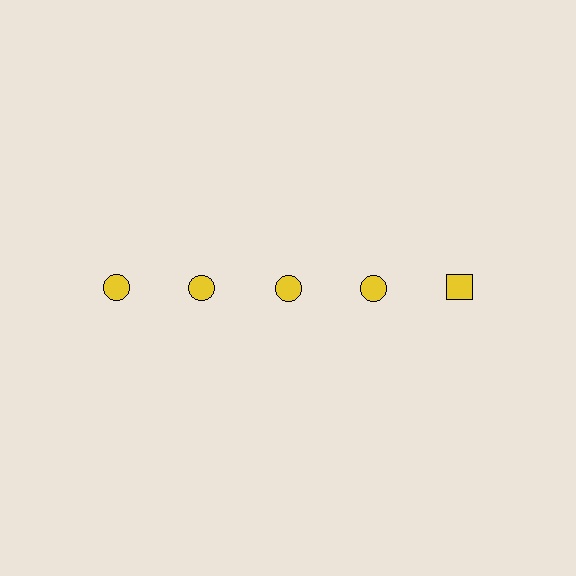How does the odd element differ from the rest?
It has a different shape: square instead of circle.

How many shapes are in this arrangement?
There are 5 shapes arranged in a grid pattern.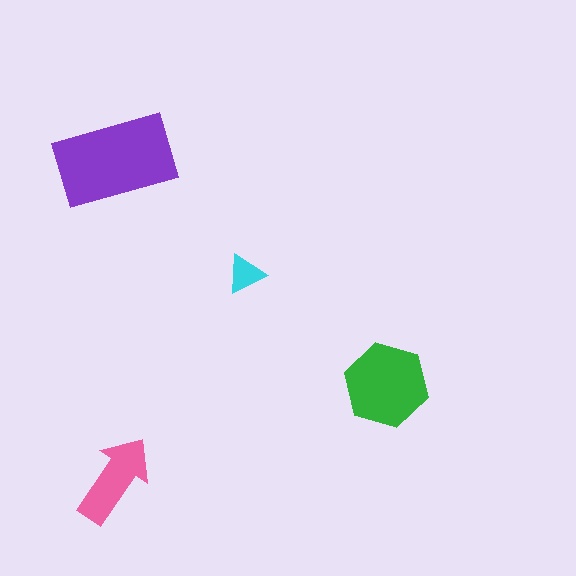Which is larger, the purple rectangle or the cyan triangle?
The purple rectangle.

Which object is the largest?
The purple rectangle.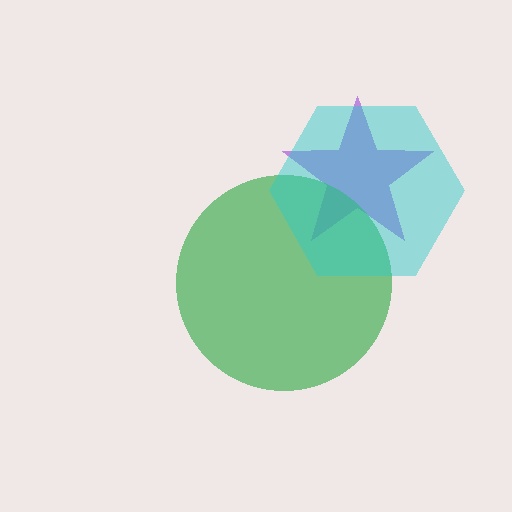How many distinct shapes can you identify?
There are 3 distinct shapes: a purple star, a green circle, a cyan hexagon.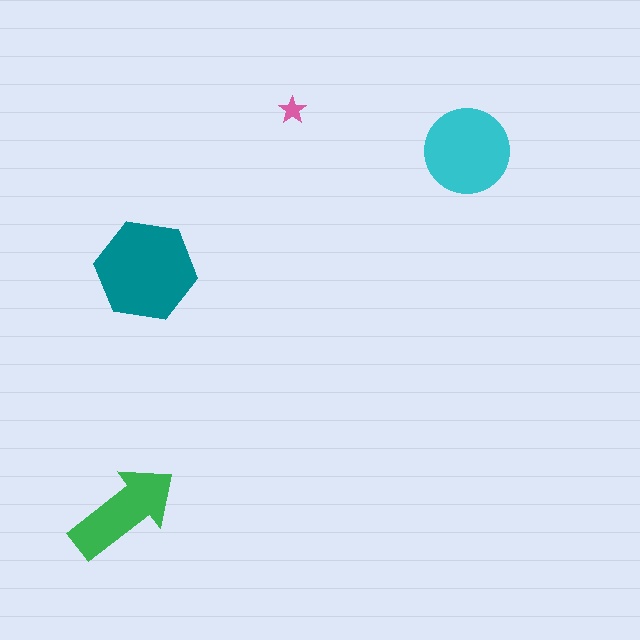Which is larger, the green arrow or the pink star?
The green arrow.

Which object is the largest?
The teal hexagon.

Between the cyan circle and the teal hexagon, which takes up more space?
The teal hexagon.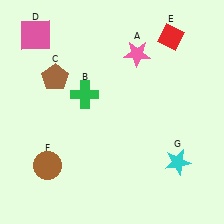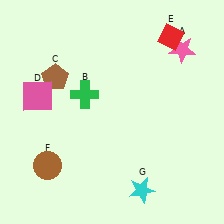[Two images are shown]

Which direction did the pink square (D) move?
The pink square (D) moved down.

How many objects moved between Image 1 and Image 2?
3 objects moved between the two images.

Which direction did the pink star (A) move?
The pink star (A) moved right.